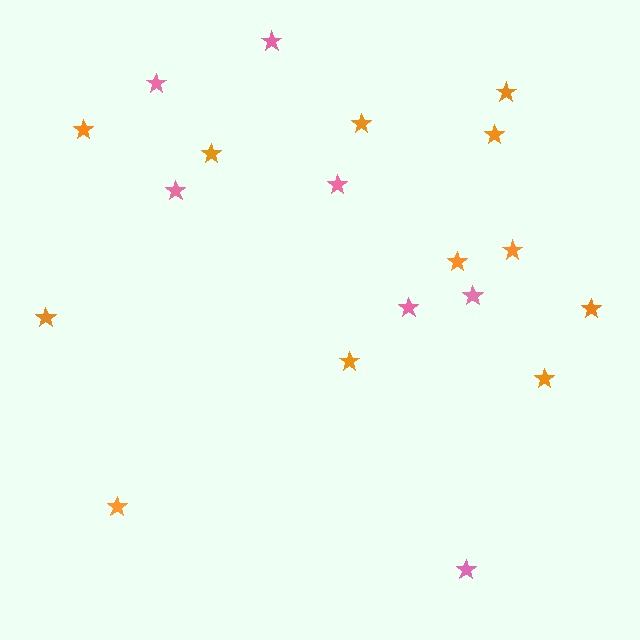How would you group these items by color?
There are 2 groups: one group of pink stars (7) and one group of orange stars (12).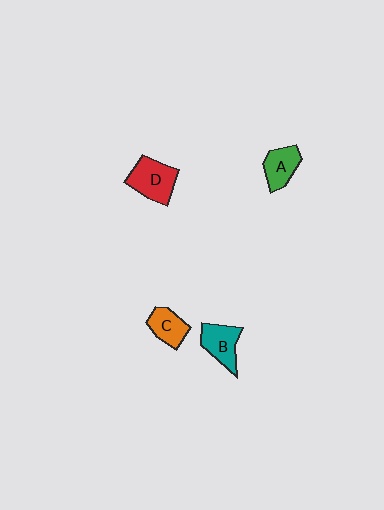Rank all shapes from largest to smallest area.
From largest to smallest: D (red), B (teal), A (green), C (orange).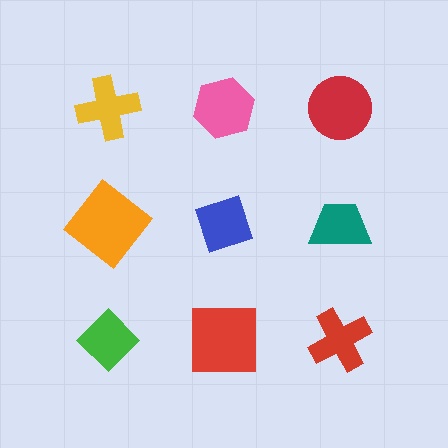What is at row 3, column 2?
A red square.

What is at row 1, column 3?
A red circle.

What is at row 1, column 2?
A pink hexagon.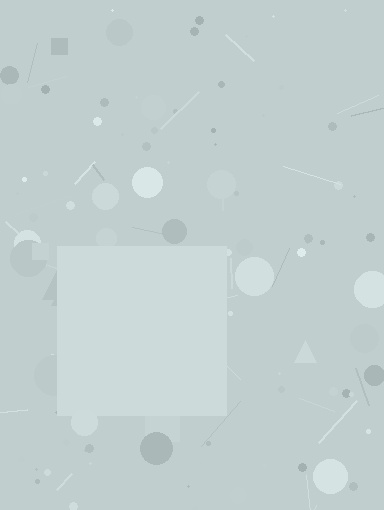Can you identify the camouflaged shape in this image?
The camouflaged shape is a square.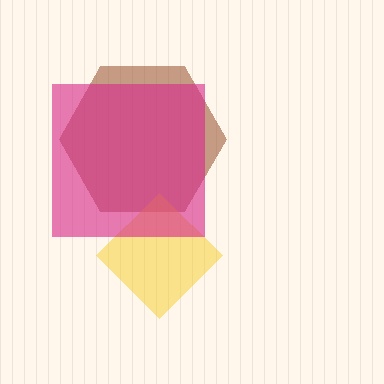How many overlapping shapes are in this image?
There are 3 overlapping shapes in the image.